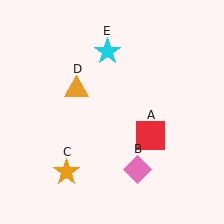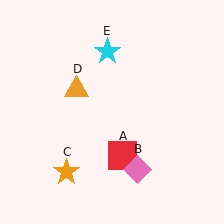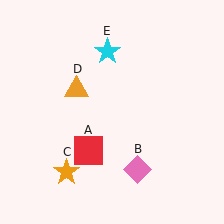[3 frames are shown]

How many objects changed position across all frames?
1 object changed position: red square (object A).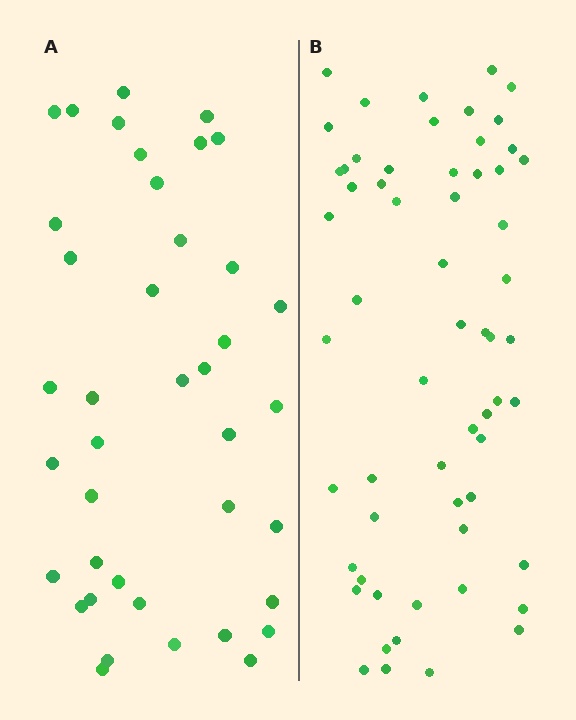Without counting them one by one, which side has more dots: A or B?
Region B (the right region) has more dots.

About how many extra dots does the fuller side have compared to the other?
Region B has approximately 20 more dots than region A.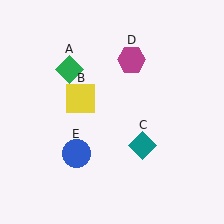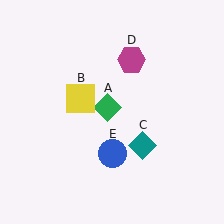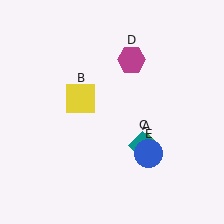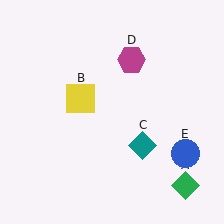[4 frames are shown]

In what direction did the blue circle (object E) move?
The blue circle (object E) moved right.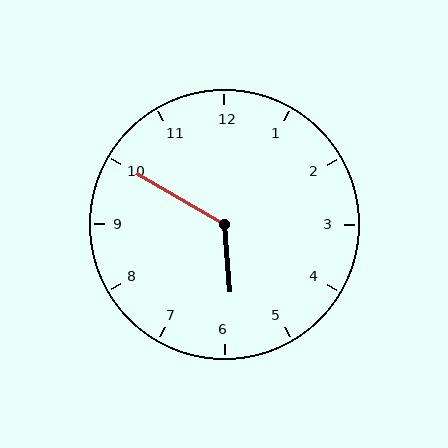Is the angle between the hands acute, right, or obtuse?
It is obtuse.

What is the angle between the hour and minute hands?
Approximately 125 degrees.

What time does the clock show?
5:50.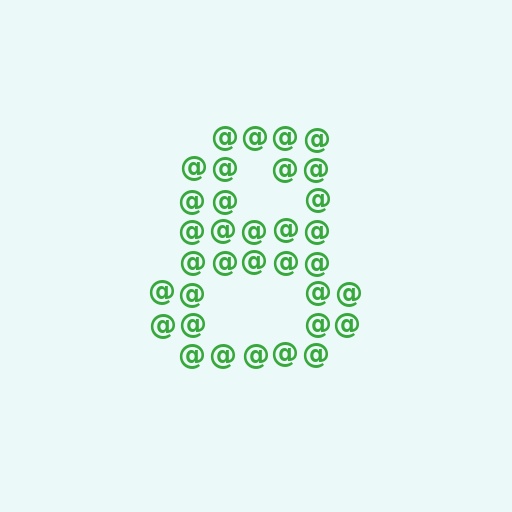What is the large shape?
The large shape is the digit 8.